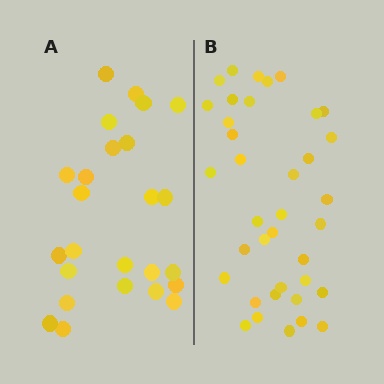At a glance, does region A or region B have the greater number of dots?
Region B (the right region) has more dots.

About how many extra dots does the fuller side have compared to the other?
Region B has roughly 12 or so more dots than region A.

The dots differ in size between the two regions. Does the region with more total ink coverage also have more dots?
No. Region A has more total ink coverage because its dots are larger, but region B actually contains more individual dots. Total area can be misleading — the number of items is what matters here.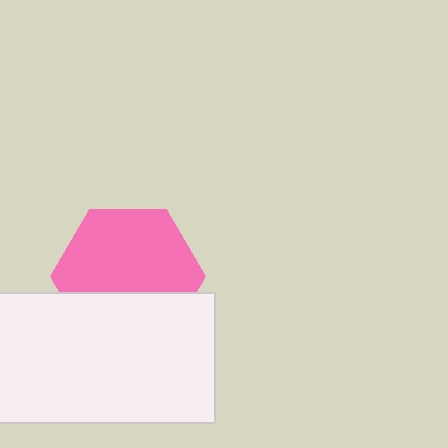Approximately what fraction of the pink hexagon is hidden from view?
Roughly 36% of the pink hexagon is hidden behind the white rectangle.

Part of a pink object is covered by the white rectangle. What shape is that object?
It is a hexagon.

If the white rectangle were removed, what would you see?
You would see the complete pink hexagon.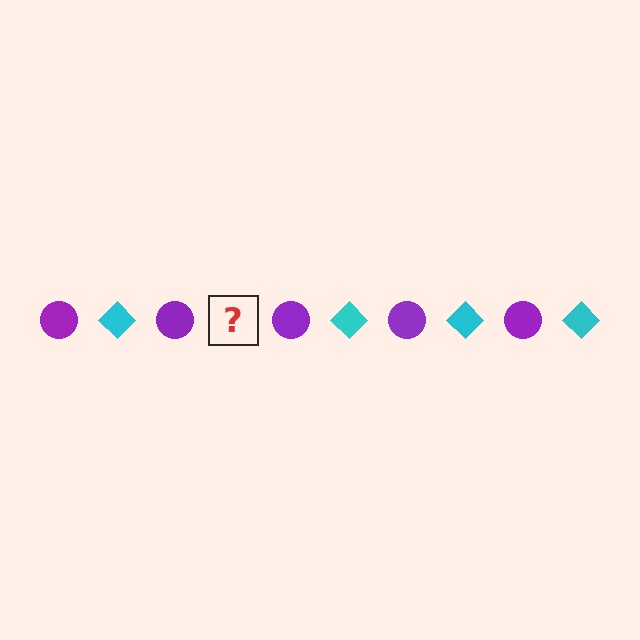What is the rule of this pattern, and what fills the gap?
The rule is that the pattern alternates between purple circle and cyan diamond. The gap should be filled with a cyan diamond.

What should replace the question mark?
The question mark should be replaced with a cyan diamond.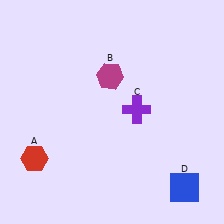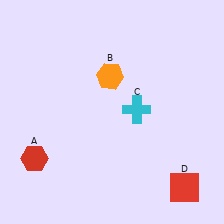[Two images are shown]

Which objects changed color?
B changed from magenta to orange. C changed from purple to cyan. D changed from blue to red.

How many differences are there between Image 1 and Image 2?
There are 3 differences between the two images.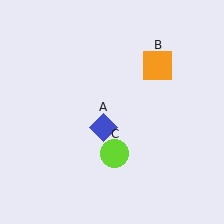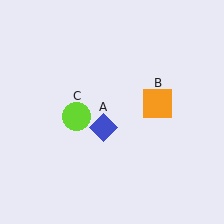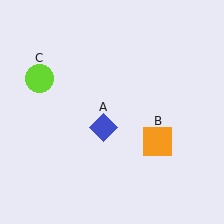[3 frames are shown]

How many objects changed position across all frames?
2 objects changed position: orange square (object B), lime circle (object C).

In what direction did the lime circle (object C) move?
The lime circle (object C) moved up and to the left.